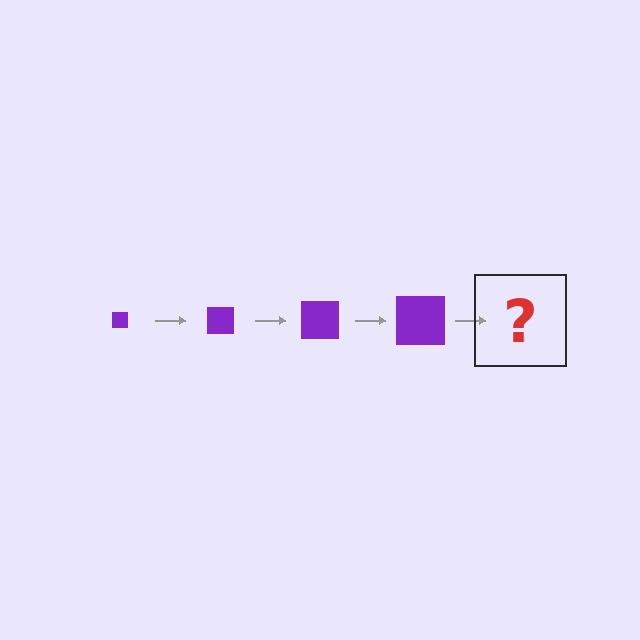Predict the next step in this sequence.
The next step is a purple square, larger than the previous one.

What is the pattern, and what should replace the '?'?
The pattern is that the square gets progressively larger each step. The '?' should be a purple square, larger than the previous one.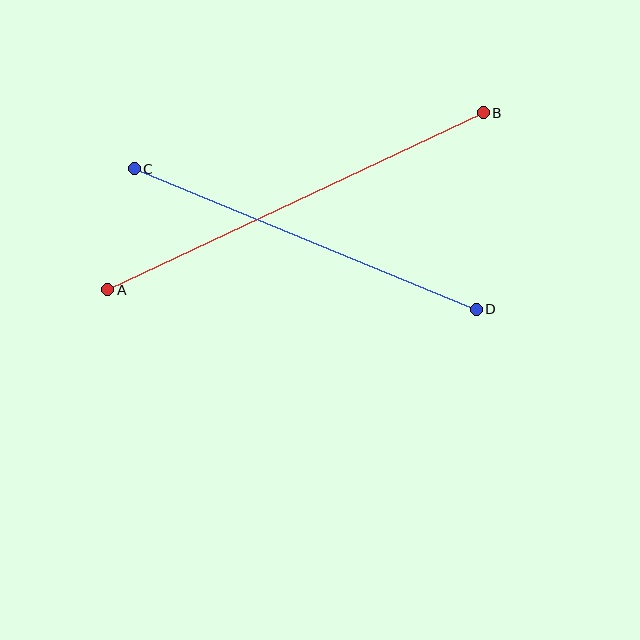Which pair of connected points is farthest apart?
Points A and B are farthest apart.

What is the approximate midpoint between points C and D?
The midpoint is at approximately (305, 239) pixels.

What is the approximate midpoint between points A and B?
The midpoint is at approximately (296, 201) pixels.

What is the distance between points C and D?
The distance is approximately 370 pixels.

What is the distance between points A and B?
The distance is approximately 416 pixels.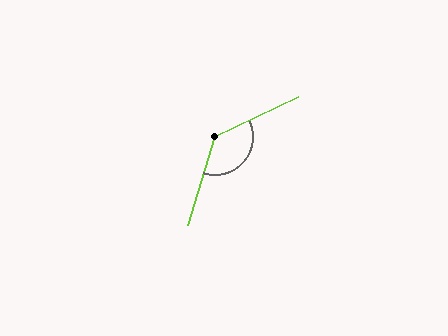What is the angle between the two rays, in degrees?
Approximately 133 degrees.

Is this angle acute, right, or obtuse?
It is obtuse.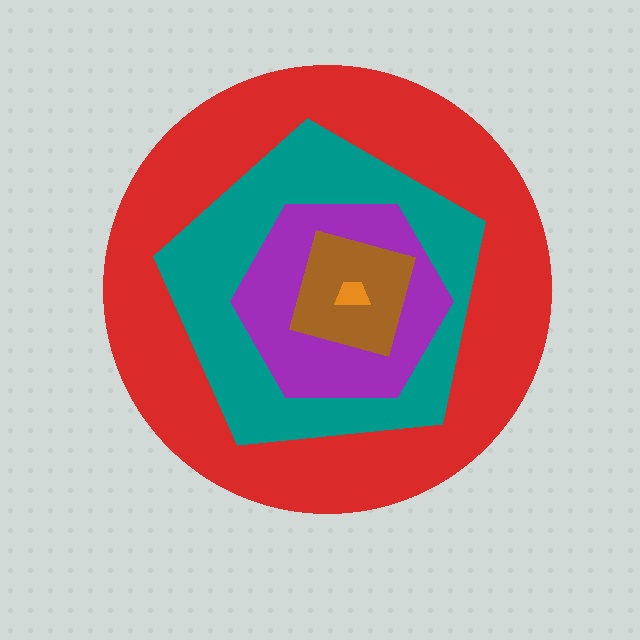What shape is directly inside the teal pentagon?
The purple hexagon.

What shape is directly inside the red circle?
The teal pentagon.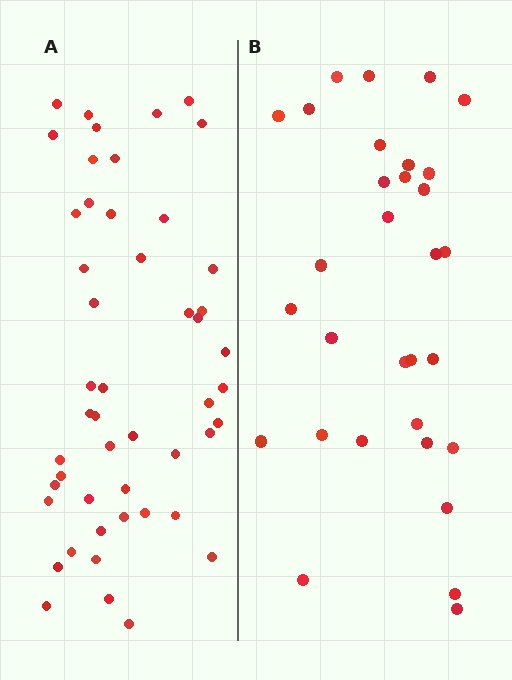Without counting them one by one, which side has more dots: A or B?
Region A (the left region) has more dots.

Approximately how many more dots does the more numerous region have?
Region A has approximately 20 more dots than region B.